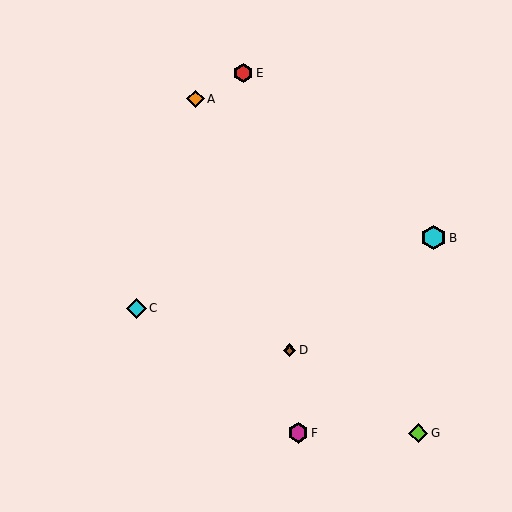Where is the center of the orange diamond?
The center of the orange diamond is at (195, 99).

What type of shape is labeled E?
Shape E is a red hexagon.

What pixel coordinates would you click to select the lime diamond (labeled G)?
Click at (418, 433) to select the lime diamond G.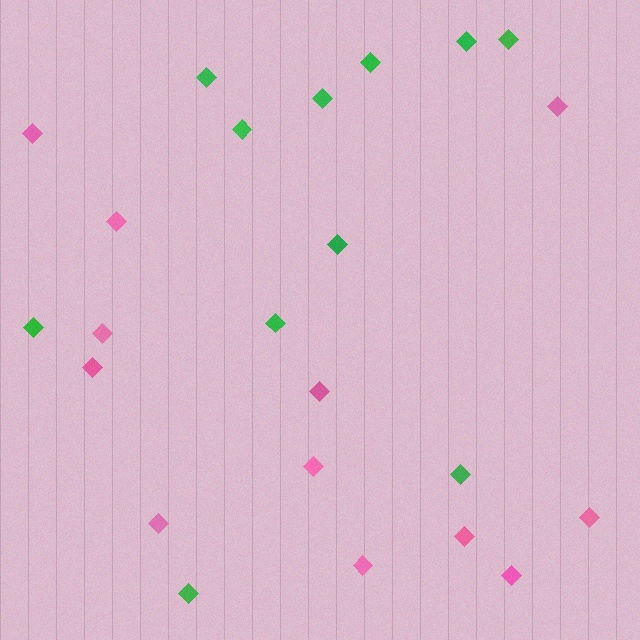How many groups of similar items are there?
There are 2 groups: one group of green diamonds (11) and one group of pink diamonds (12).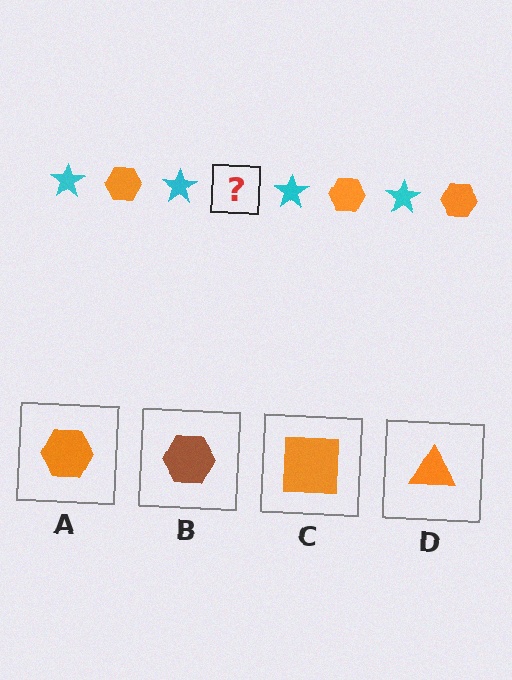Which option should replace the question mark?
Option A.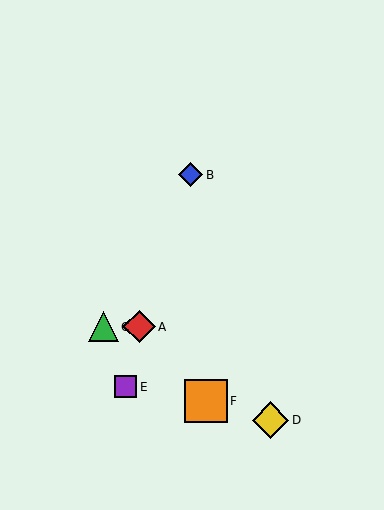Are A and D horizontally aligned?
No, A is at y≈327 and D is at y≈420.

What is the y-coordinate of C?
Object C is at y≈327.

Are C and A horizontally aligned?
Yes, both are at y≈327.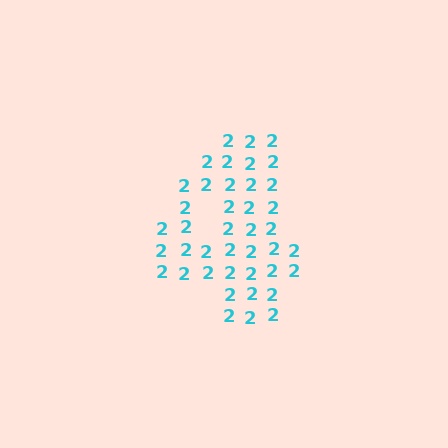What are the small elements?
The small elements are digit 2's.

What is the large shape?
The large shape is the digit 4.